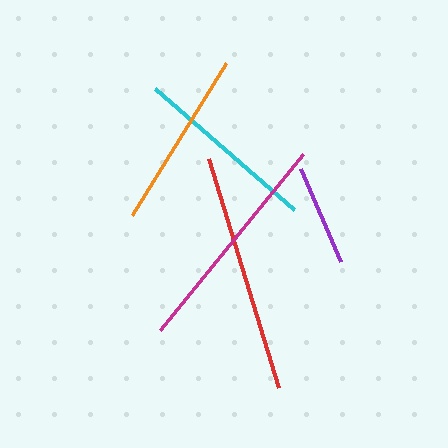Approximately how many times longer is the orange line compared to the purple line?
The orange line is approximately 1.8 times the length of the purple line.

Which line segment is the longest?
The red line is the longest at approximately 239 pixels.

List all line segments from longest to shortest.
From longest to shortest: red, magenta, cyan, orange, purple.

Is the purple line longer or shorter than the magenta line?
The magenta line is longer than the purple line.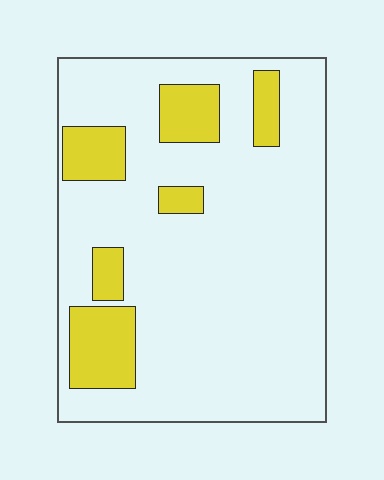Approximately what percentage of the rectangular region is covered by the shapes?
Approximately 20%.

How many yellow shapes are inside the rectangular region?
6.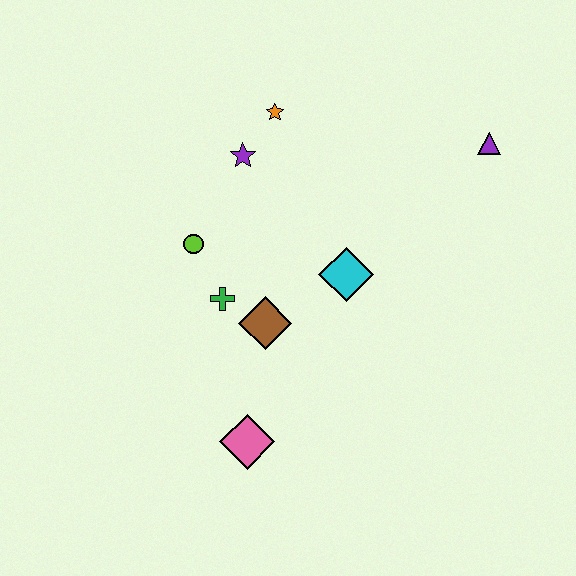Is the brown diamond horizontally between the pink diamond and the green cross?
No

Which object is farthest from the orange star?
The pink diamond is farthest from the orange star.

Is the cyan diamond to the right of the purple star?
Yes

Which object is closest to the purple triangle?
The cyan diamond is closest to the purple triangle.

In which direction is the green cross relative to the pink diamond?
The green cross is above the pink diamond.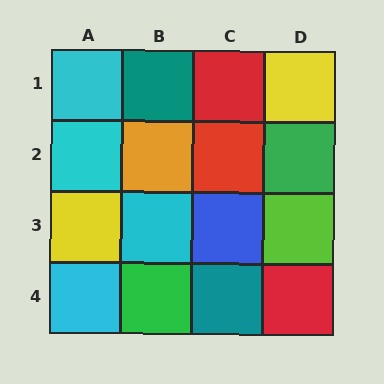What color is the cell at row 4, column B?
Green.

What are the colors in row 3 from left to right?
Yellow, cyan, blue, lime.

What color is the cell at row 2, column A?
Cyan.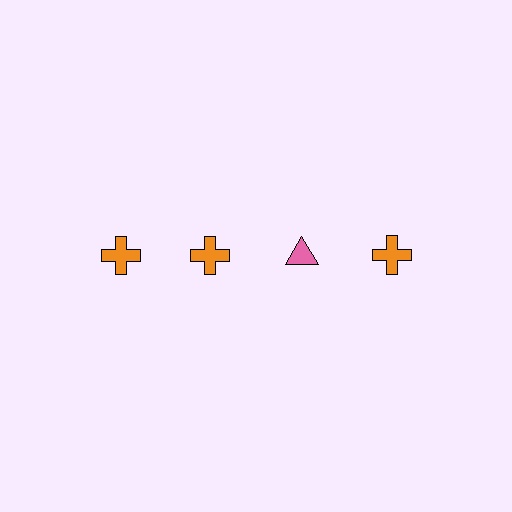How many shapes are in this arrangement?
There are 4 shapes arranged in a grid pattern.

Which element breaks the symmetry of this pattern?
The pink triangle in the top row, center column breaks the symmetry. All other shapes are orange crosses.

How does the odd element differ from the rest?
It differs in both color (pink instead of orange) and shape (triangle instead of cross).